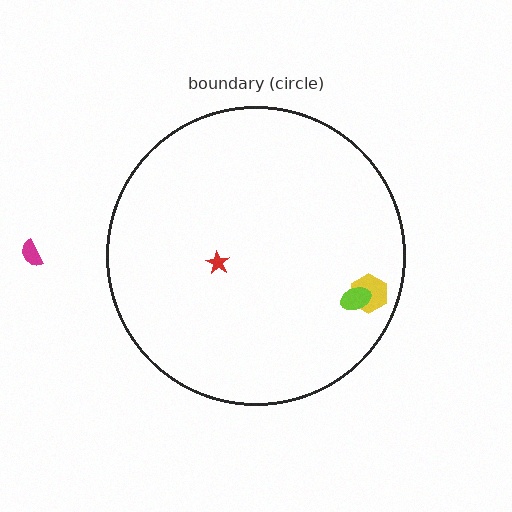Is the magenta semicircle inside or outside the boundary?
Outside.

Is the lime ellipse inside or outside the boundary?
Inside.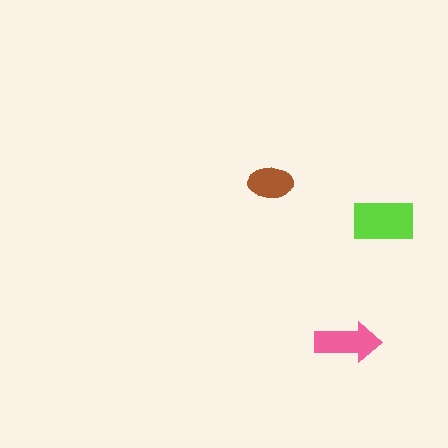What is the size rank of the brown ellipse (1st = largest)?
3rd.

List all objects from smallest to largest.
The brown ellipse, the pink arrow, the lime rectangle.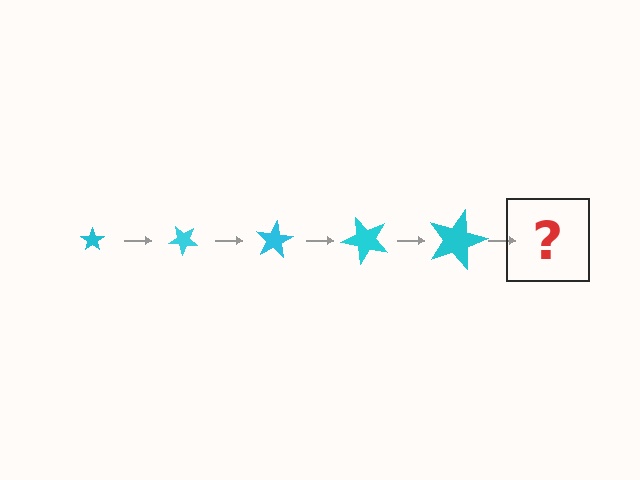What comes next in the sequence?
The next element should be a star, larger than the previous one and rotated 200 degrees from the start.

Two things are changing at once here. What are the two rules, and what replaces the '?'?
The two rules are that the star grows larger each step and it rotates 40 degrees each step. The '?' should be a star, larger than the previous one and rotated 200 degrees from the start.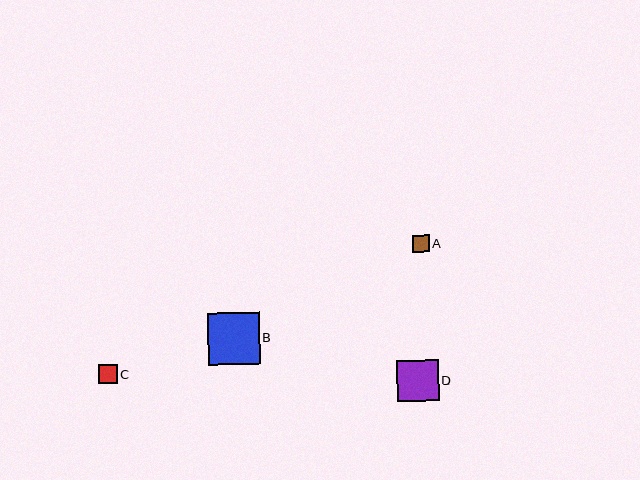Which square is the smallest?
Square A is the smallest with a size of approximately 17 pixels.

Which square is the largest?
Square B is the largest with a size of approximately 52 pixels.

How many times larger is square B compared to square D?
Square B is approximately 1.2 times the size of square D.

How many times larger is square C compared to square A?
Square C is approximately 1.1 times the size of square A.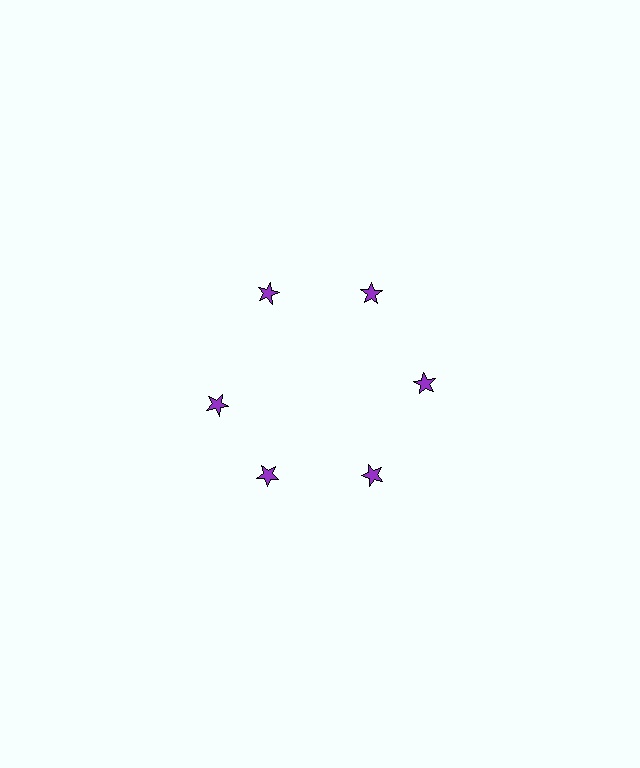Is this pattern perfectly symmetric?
No. The 6 purple stars are arranged in a ring, but one element near the 9 o'clock position is rotated out of alignment along the ring, breaking the 6-fold rotational symmetry.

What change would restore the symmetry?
The symmetry would be restored by rotating it back into even spacing with its neighbors so that all 6 stars sit at equal angles and equal distance from the center.